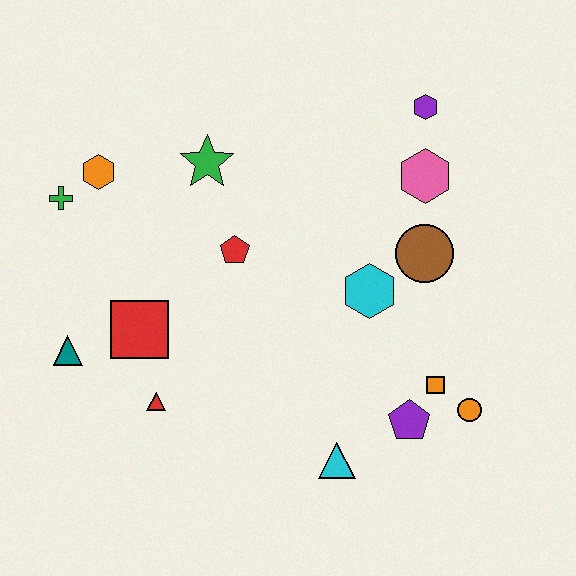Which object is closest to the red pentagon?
The green star is closest to the red pentagon.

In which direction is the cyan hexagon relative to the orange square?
The cyan hexagon is above the orange square.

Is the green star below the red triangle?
No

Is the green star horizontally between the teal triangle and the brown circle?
Yes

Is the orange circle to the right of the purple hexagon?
Yes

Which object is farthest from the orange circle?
The green cross is farthest from the orange circle.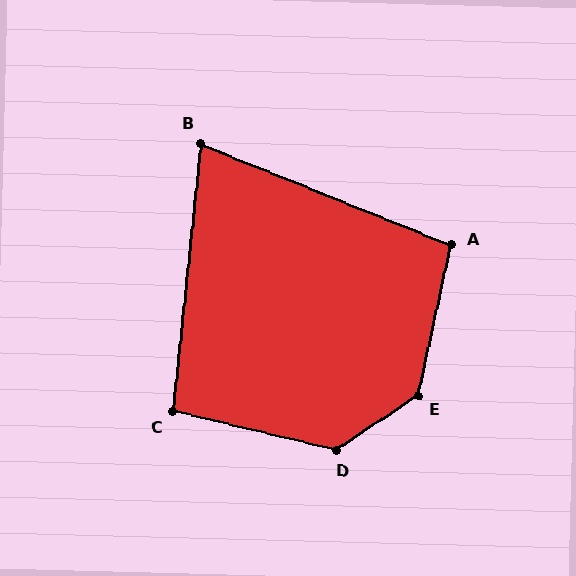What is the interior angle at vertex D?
Approximately 133 degrees (obtuse).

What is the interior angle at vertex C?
Approximately 97 degrees (obtuse).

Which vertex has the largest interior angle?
E, at approximately 136 degrees.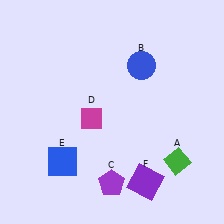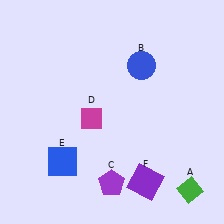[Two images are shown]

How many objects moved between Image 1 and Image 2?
1 object moved between the two images.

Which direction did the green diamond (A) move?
The green diamond (A) moved down.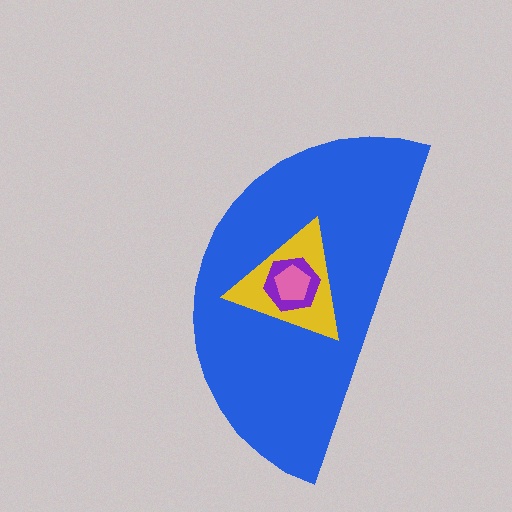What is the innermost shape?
The pink pentagon.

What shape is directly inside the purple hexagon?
The pink pentagon.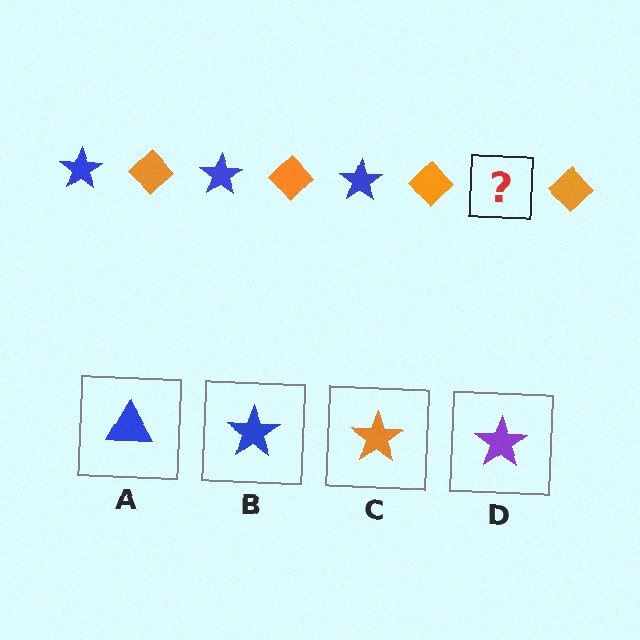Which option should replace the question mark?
Option B.